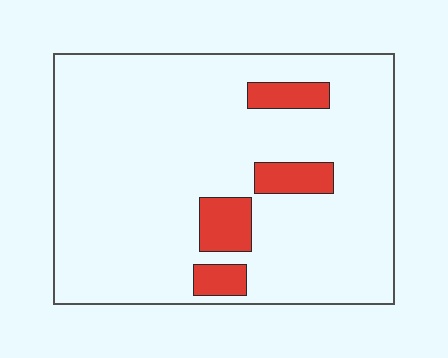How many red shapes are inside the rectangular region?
4.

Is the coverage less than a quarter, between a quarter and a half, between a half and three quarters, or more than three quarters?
Less than a quarter.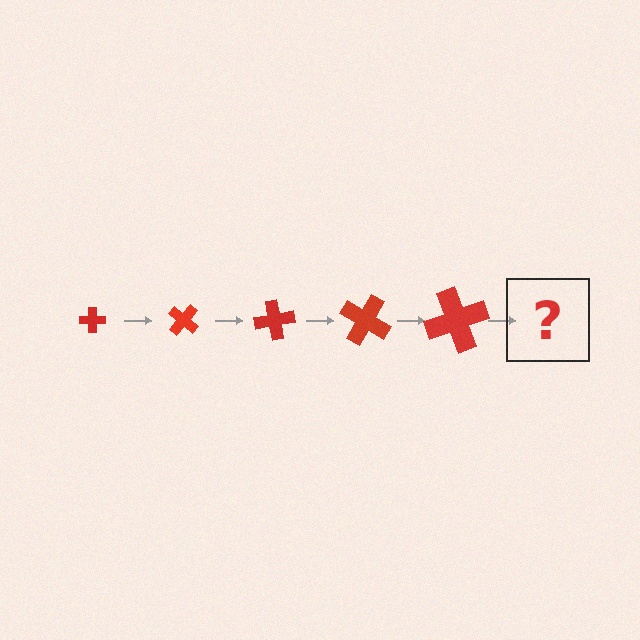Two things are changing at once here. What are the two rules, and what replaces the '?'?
The two rules are that the cross grows larger each step and it rotates 40 degrees each step. The '?' should be a cross, larger than the previous one and rotated 200 degrees from the start.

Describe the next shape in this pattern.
It should be a cross, larger than the previous one and rotated 200 degrees from the start.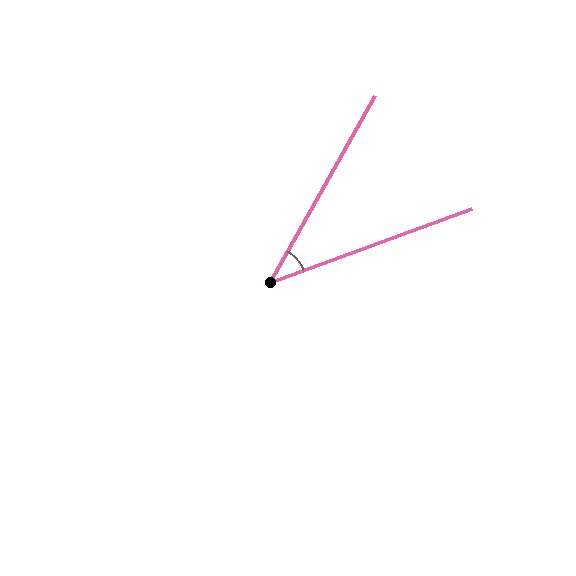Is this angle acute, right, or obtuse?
It is acute.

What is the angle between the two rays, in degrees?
Approximately 40 degrees.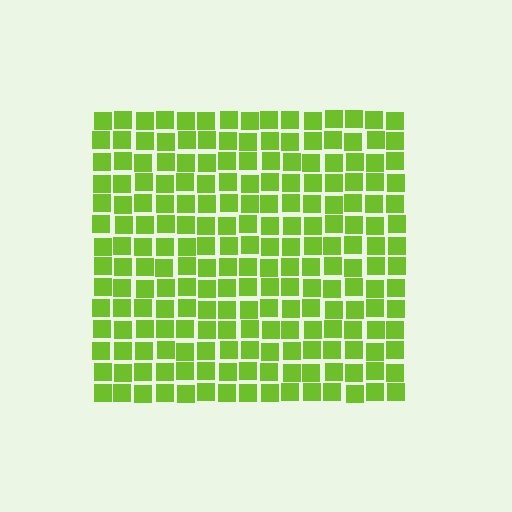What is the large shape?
The large shape is a square.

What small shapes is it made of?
It is made of small squares.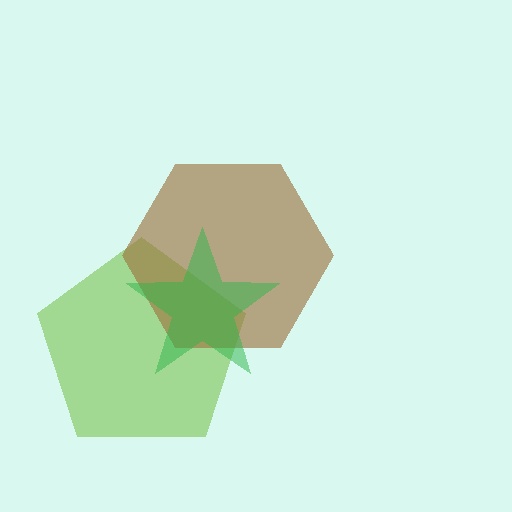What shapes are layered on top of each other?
The layered shapes are: a lime pentagon, a brown hexagon, a green star.